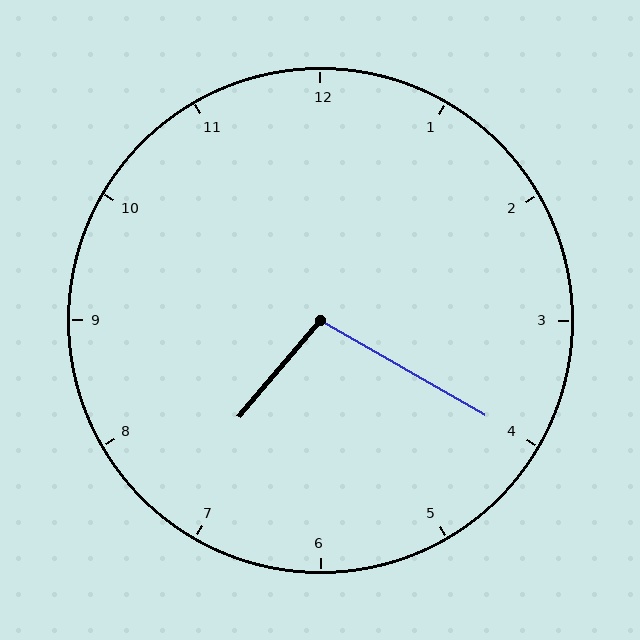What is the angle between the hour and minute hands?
Approximately 100 degrees.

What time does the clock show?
7:20.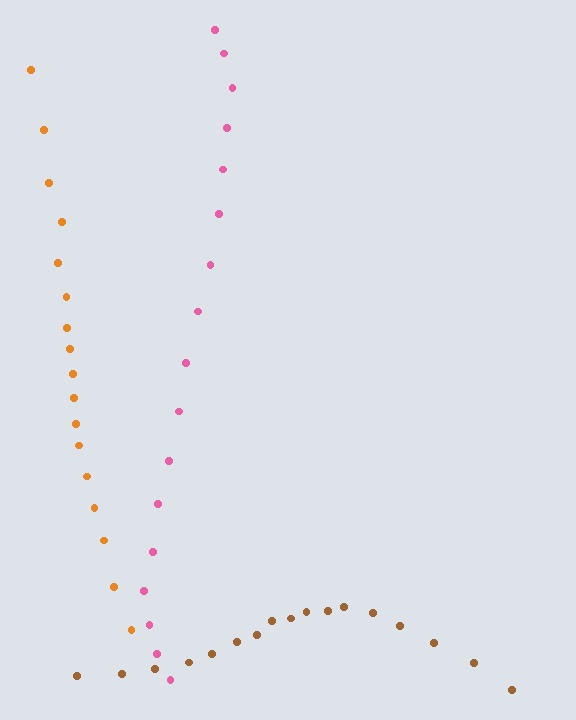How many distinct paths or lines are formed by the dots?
There are 3 distinct paths.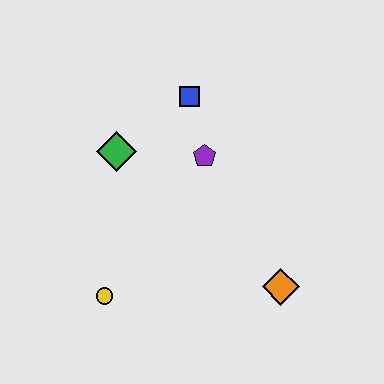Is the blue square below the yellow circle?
No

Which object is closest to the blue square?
The purple pentagon is closest to the blue square.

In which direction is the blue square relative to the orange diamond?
The blue square is above the orange diamond.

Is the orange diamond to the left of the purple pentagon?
No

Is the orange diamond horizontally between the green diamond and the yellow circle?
No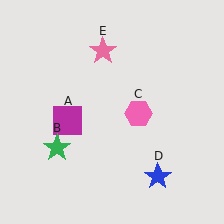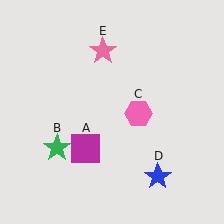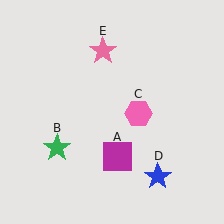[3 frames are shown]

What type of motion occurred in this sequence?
The magenta square (object A) rotated counterclockwise around the center of the scene.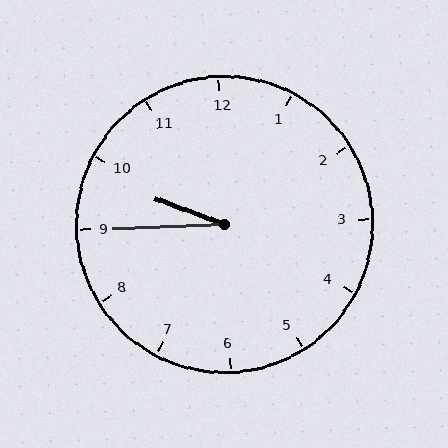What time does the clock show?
9:45.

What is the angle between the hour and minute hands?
Approximately 22 degrees.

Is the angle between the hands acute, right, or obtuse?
It is acute.